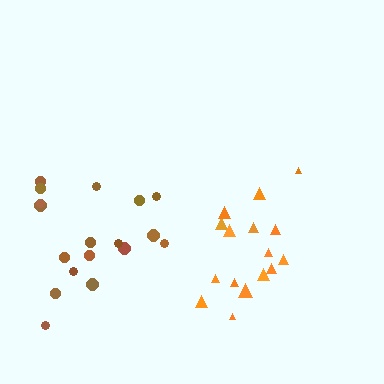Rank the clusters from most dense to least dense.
orange, brown.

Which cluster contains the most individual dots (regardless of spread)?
Brown (18).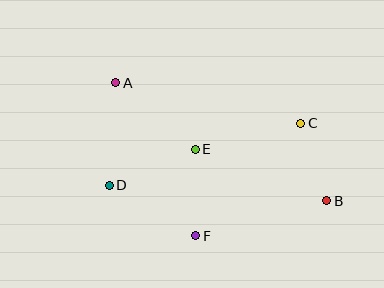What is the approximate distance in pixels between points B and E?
The distance between B and E is approximately 142 pixels.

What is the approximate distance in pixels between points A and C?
The distance between A and C is approximately 189 pixels.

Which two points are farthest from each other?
Points A and B are farthest from each other.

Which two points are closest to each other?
Points B and C are closest to each other.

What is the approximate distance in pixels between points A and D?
The distance between A and D is approximately 102 pixels.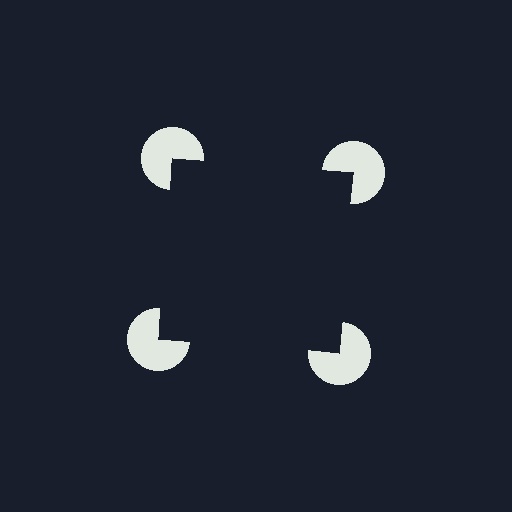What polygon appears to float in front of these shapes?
An illusory square — its edges are inferred from the aligned wedge cuts in the pac-man discs, not physically drawn.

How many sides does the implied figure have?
4 sides.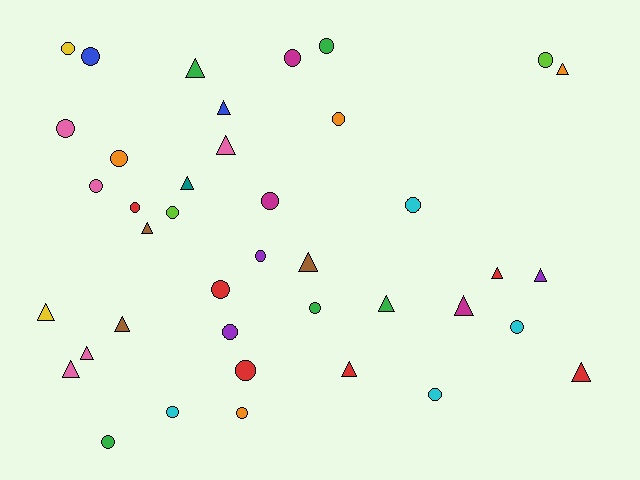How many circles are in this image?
There are 23 circles.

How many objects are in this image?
There are 40 objects.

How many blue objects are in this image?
There are 2 blue objects.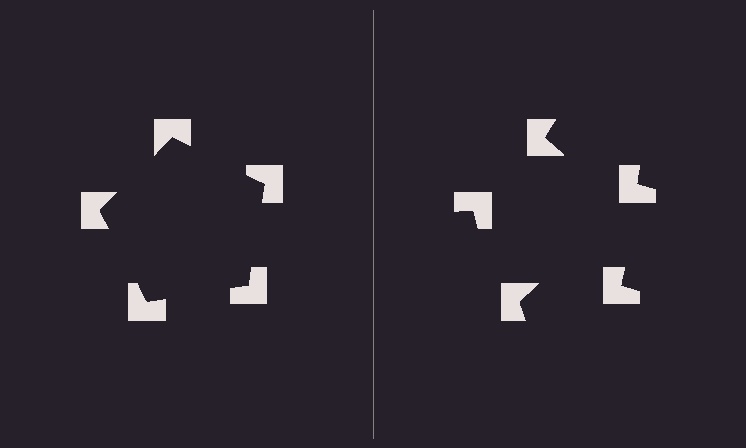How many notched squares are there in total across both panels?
10 — 5 on each side.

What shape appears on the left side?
An illusory pentagon.